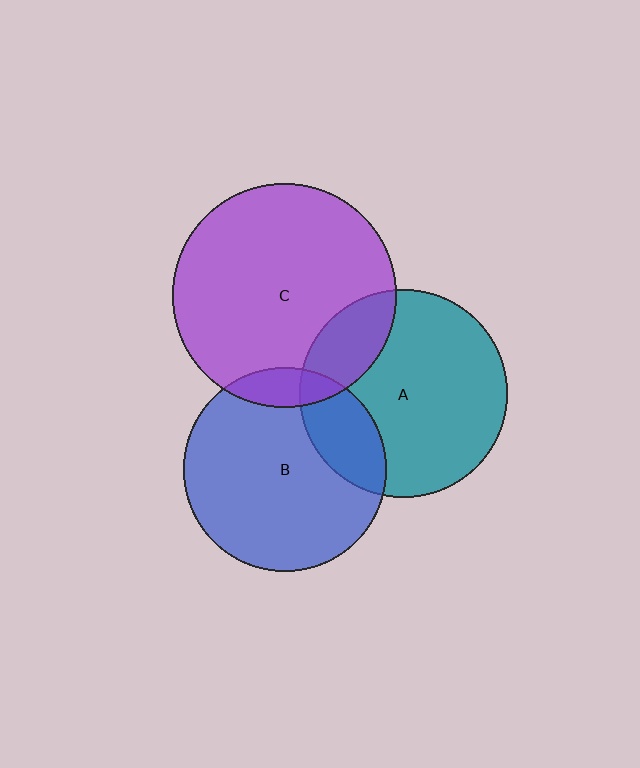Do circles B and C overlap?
Yes.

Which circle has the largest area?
Circle C (purple).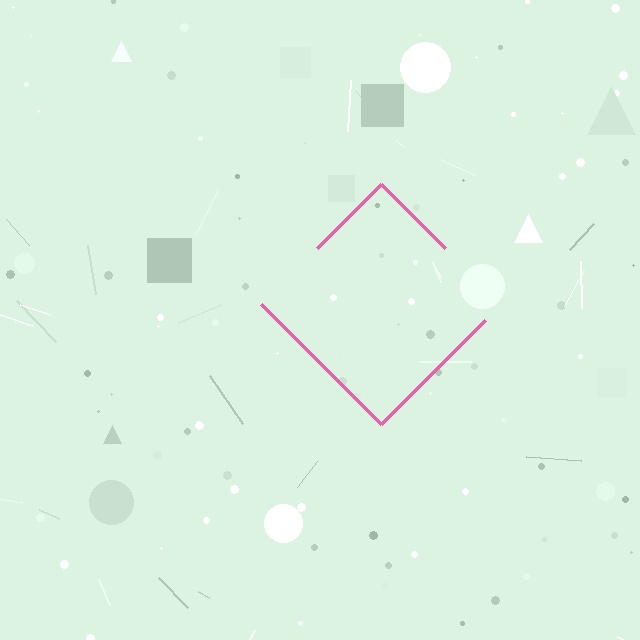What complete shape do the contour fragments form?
The contour fragments form a diamond.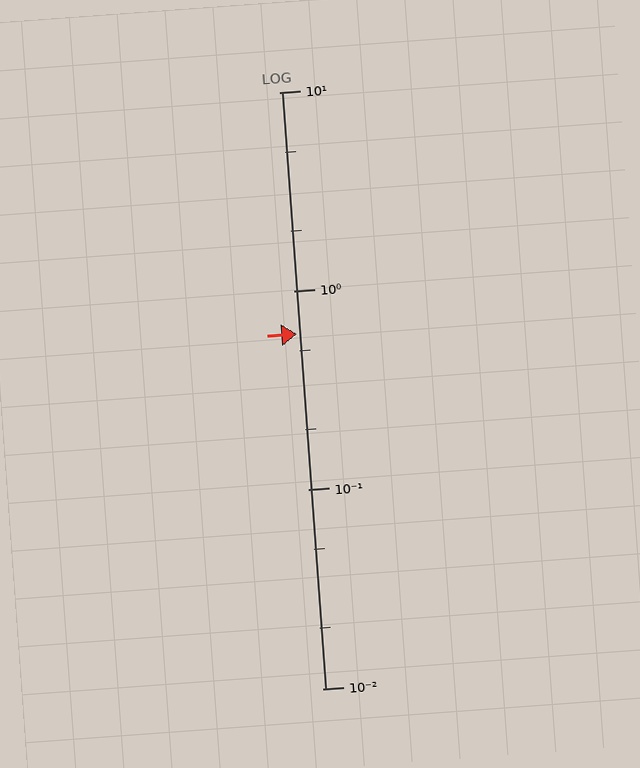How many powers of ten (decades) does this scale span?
The scale spans 3 decades, from 0.01 to 10.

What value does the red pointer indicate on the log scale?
The pointer indicates approximately 0.61.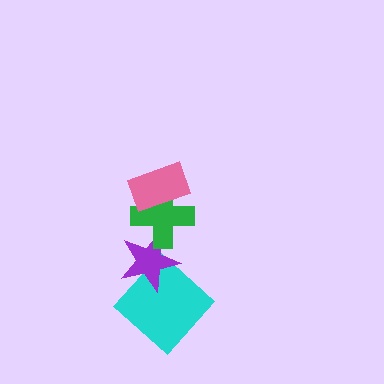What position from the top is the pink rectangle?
The pink rectangle is 1st from the top.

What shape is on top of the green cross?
The pink rectangle is on top of the green cross.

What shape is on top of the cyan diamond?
The purple star is on top of the cyan diamond.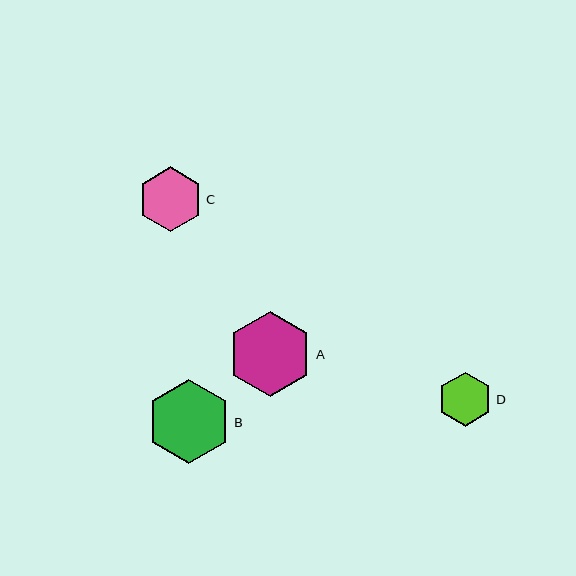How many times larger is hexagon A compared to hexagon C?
Hexagon A is approximately 1.3 times the size of hexagon C.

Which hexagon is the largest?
Hexagon A is the largest with a size of approximately 85 pixels.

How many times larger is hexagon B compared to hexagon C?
Hexagon B is approximately 1.3 times the size of hexagon C.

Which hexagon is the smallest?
Hexagon D is the smallest with a size of approximately 54 pixels.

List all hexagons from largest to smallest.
From largest to smallest: A, B, C, D.